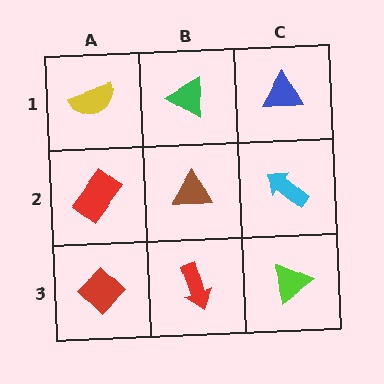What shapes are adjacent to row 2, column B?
A green triangle (row 1, column B), a red arrow (row 3, column B), a red rectangle (row 2, column A), a cyan arrow (row 2, column C).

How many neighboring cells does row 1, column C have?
2.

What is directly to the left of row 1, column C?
A green triangle.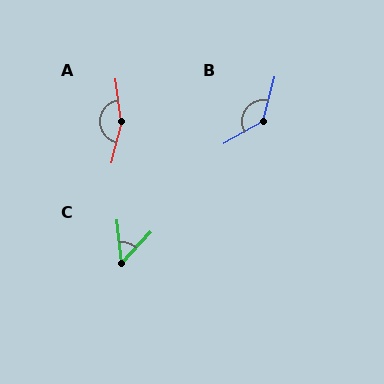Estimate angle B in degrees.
Approximately 134 degrees.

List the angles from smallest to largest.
C (49°), B (134°), A (158°).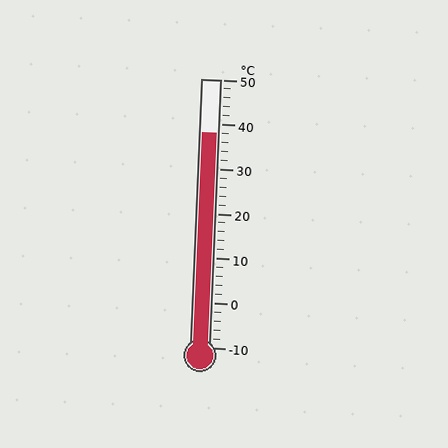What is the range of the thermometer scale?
The thermometer scale ranges from -10°C to 50°C.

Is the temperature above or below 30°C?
The temperature is above 30°C.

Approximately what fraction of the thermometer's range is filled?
The thermometer is filled to approximately 80% of its range.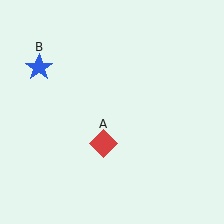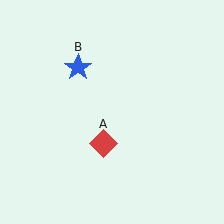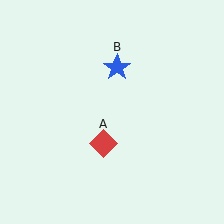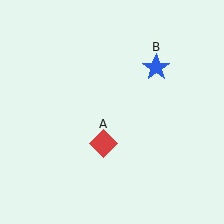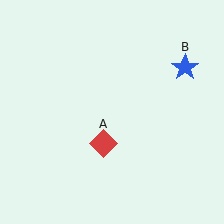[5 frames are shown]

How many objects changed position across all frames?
1 object changed position: blue star (object B).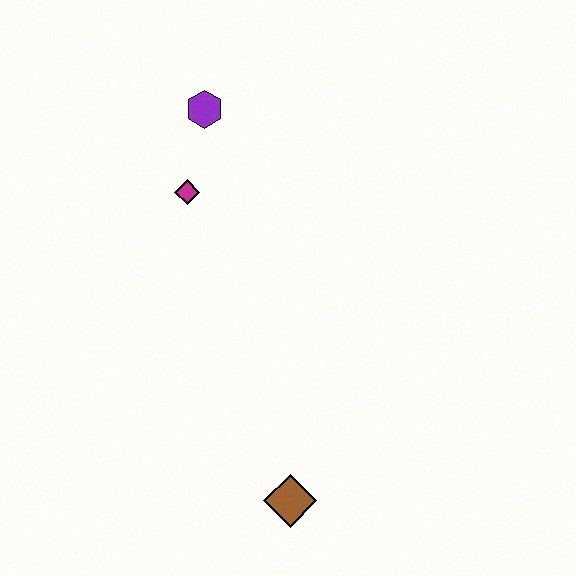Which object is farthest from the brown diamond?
The purple hexagon is farthest from the brown diamond.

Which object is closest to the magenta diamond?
The purple hexagon is closest to the magenta diamond.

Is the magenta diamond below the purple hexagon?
Yes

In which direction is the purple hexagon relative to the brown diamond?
The purple hexagon is above the brown diamond.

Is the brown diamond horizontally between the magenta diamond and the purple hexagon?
No